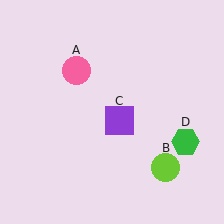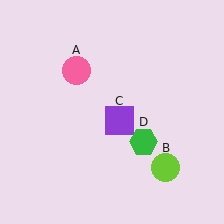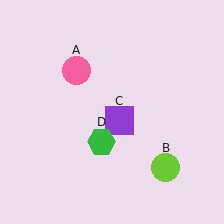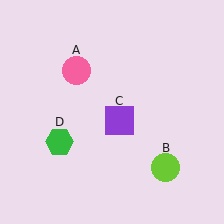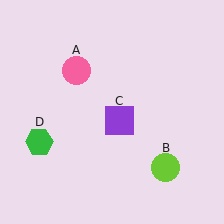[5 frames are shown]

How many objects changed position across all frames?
1 object changed position: green hexagon (object D).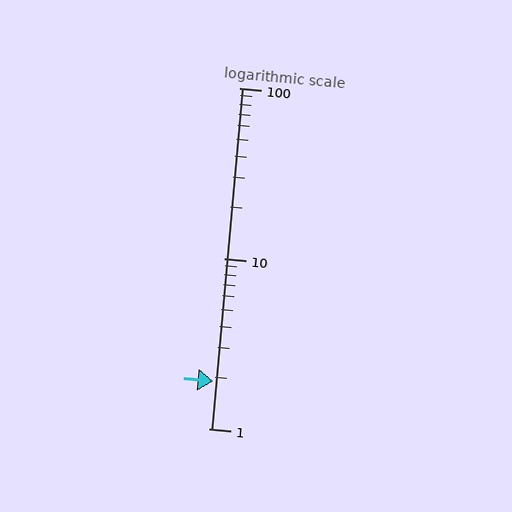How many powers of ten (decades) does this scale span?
The scale spans 2 decades, from 1 to 100.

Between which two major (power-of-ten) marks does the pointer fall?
The pointer is between 1 and 10.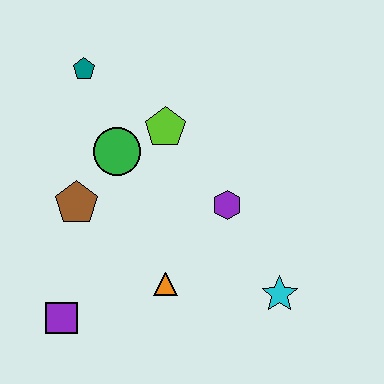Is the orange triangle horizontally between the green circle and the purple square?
No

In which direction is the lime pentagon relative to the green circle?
The lime pentagon is to the right of the green circle.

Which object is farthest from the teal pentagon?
The cyan star is farthest from the teal pentagon.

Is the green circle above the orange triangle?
Yes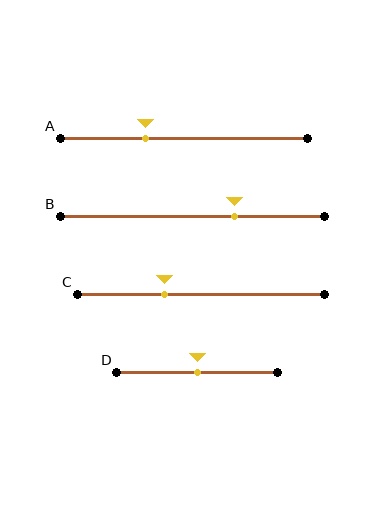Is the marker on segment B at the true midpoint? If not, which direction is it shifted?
No, the marker on segment B is shifted to the right by about 16% of the segment length.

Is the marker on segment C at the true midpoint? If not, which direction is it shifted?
No, the marker on segment C is shifted to the left by about 15% of the segment length.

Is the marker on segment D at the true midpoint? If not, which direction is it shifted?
Yes, the marker on segment D is at the true midpoint.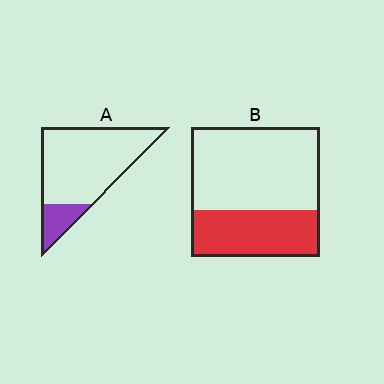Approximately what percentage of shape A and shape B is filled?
A is approximately 15% and B is approximately 35%.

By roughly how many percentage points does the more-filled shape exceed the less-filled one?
By roughly 20 percentage points (B over A).